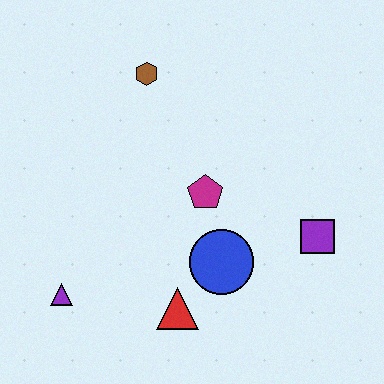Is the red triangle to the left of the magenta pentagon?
Yes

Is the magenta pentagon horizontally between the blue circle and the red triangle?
Yes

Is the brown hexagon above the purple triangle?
Yes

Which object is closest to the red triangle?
The blue circle is closest to the red triangle.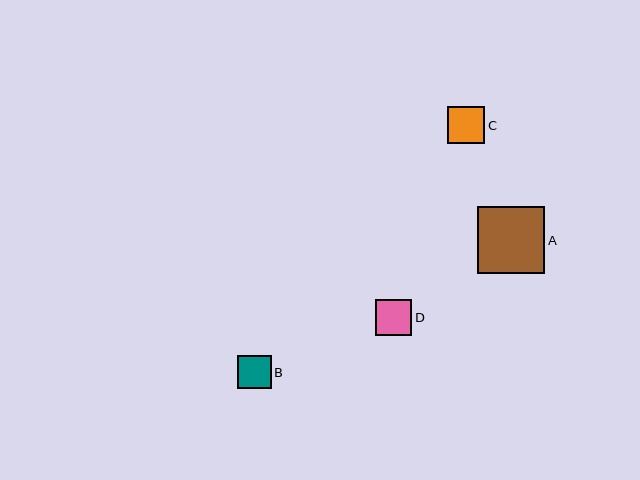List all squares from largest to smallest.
From largest to smallest: A, C, D, B.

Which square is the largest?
Square A is the largest with a size of approximately 67 pixels.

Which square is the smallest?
Square B is the smallest with a size of approximately 34 pixels.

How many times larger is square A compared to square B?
Square A is approximately 2.0 times the size of square B.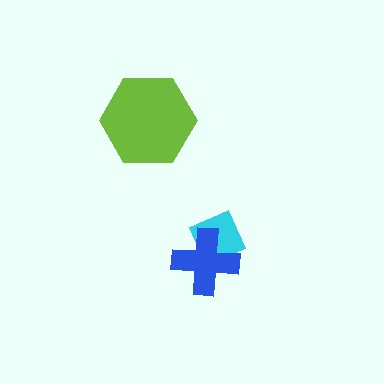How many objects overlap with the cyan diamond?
1 object overlaps with the cyan diamond.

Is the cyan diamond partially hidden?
Yes, it is partially covered by another shape.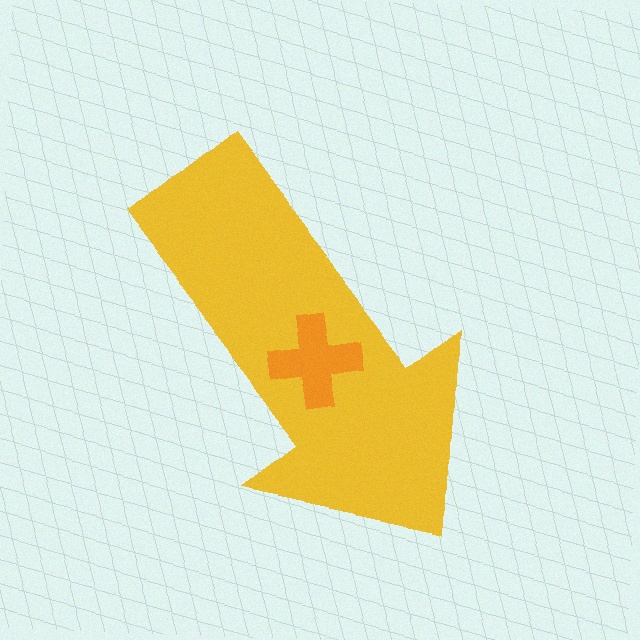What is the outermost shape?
The yellow arrow.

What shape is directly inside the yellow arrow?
The orange cross.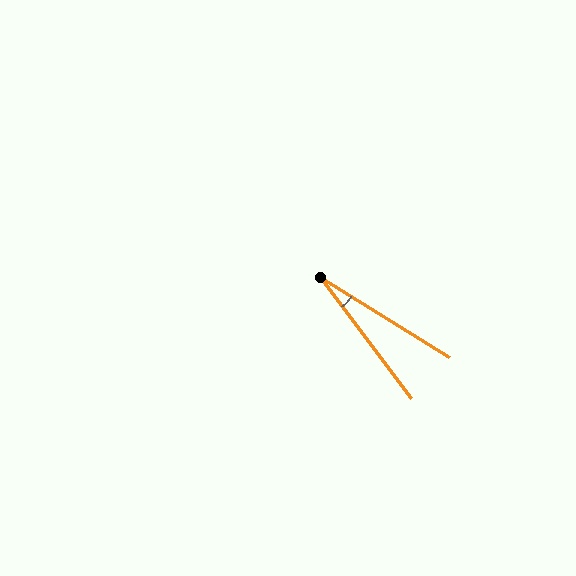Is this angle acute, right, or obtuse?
It is acute.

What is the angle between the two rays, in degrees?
Approximately 21 degrees.